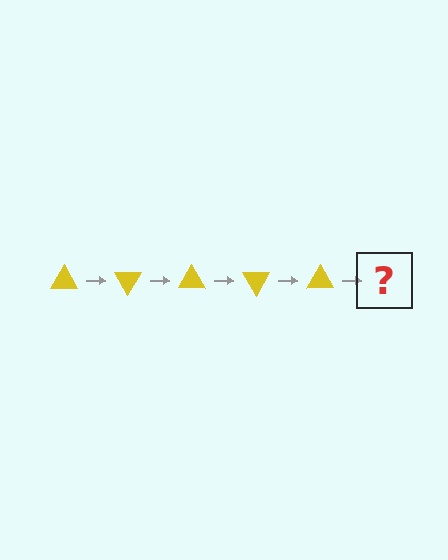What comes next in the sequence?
The next element should be a yellow triangle rotated 300 degrees.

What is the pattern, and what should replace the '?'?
The pattern is that the triangle rotates 60 degrees each step. The '?' should be a yellow triangle rotated 300 degrees.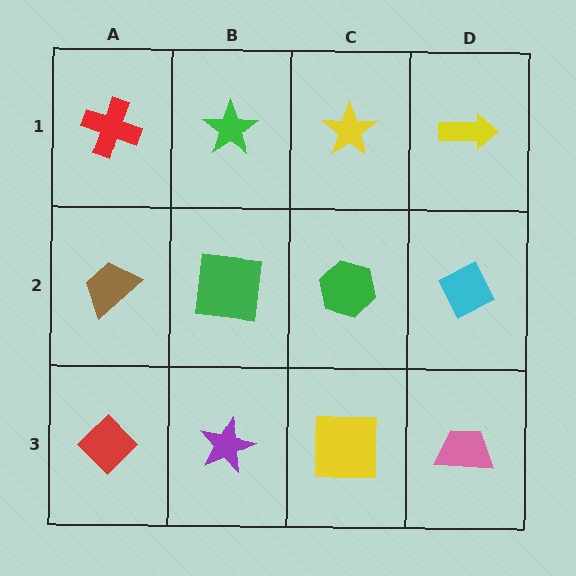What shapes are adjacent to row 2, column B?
A green star (row 1, column B), a purple star (row 3, column B), a brown trapezoid (row 2, column A), a green hexagon (row 2, column C).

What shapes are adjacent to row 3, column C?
A green hexagon (row 2, column C), a purple star (row 3, column B), a pink trapezoid (row 3, column D).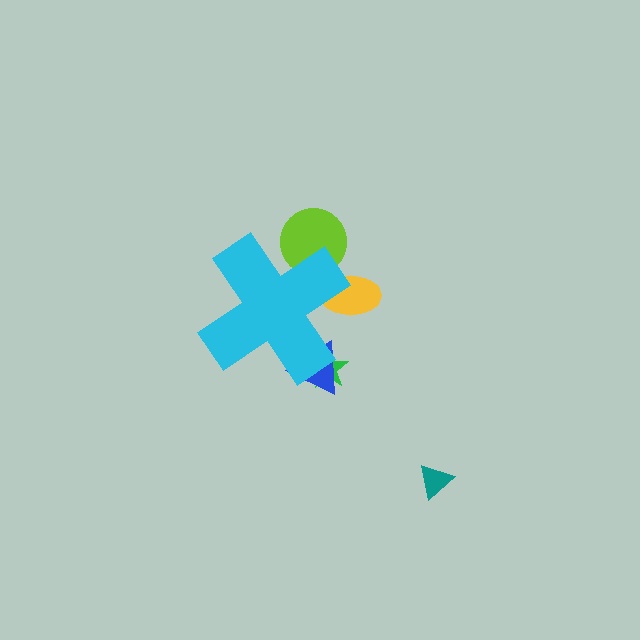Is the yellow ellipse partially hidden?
Yes, the yellow ellipse is partially hidden behind the cyan cross.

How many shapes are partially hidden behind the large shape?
4 shapes are partially hidden.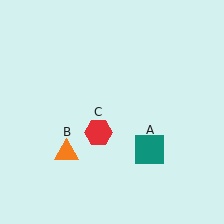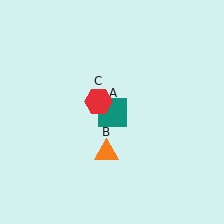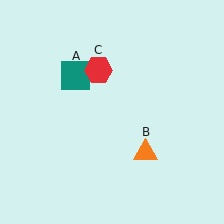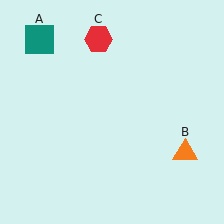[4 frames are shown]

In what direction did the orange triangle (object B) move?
The orange triangle (object B) moved right.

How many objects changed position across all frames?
3 objects changed position: teal square (object A), orange triangle (object B), red hexagon (object C).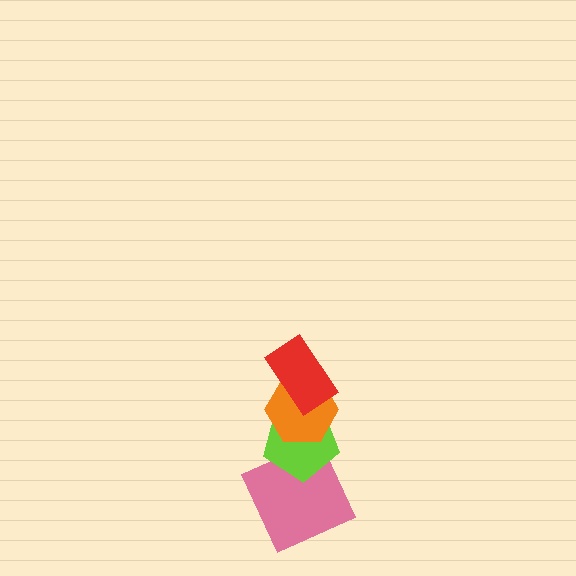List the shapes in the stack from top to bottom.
From top to bottom: the red rectangle, the orange hexagon, the lime pentagon, the pink square.